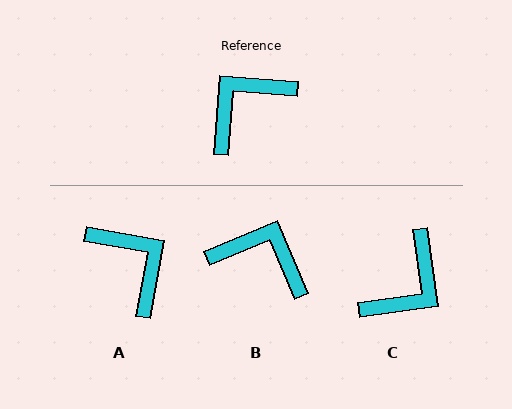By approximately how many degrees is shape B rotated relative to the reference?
Approximately 63 degrees clockwise.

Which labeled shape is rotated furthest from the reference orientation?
C, about 168 degrees away.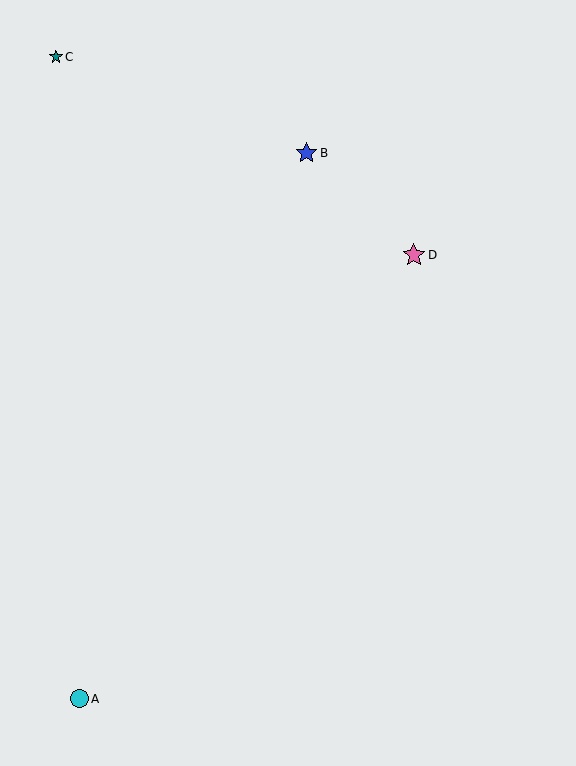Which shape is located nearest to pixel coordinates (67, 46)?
The teal star (labeled C) at (56, 57) is nearest to that location.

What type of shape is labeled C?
Shape C is a teal star.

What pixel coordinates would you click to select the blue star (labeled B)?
Click at (306, 153) to select the blue star B.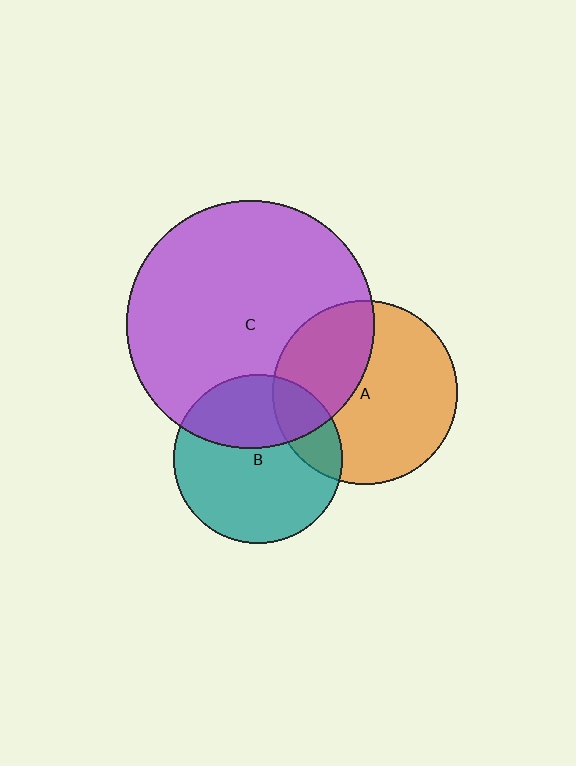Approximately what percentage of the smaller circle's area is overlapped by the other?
Approximately 35%.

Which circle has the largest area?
Circle C (purple).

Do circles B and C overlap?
Yes.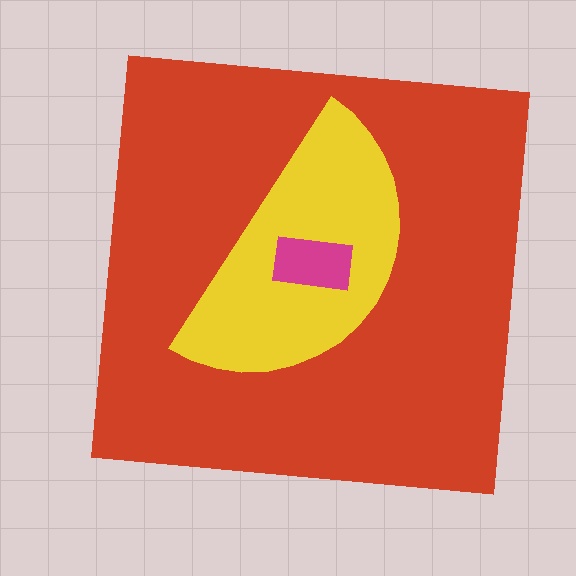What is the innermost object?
The magenta rectangle.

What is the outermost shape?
The red square.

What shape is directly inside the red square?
The yellow semicircle.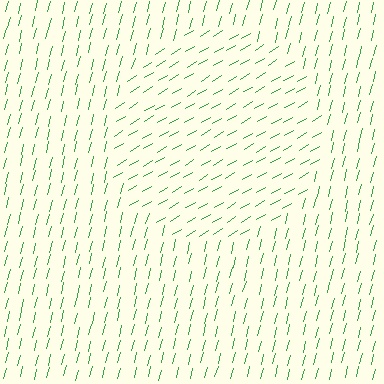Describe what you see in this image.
The image is filled with small green line segments. A circle region in the image has lines oriented differently from the surrounding lines, creating a visible texture boundary.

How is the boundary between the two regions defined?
The boundary is defined purely by a change in line orientation (approximately 45 degrees difference). All lines are the same color and thickness.